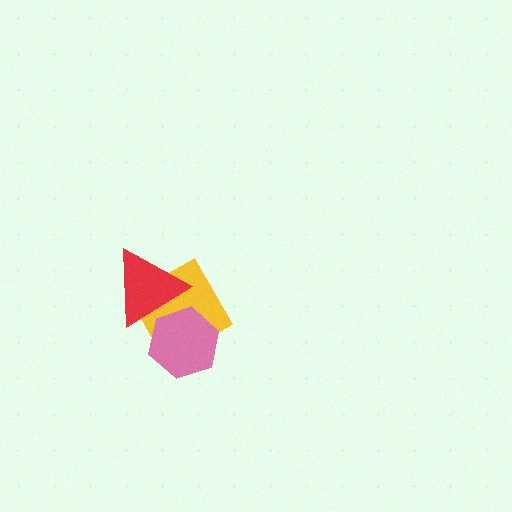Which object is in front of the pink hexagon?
The red triangle is in front of the pink hexagon.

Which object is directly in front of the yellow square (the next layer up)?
The pink hexagon is directly in front of the yellow square.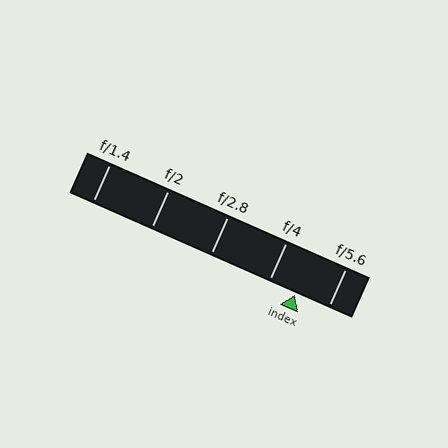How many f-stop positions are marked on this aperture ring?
There are 5 f-stop positions marked.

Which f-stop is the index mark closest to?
The index mark is closest to f/4.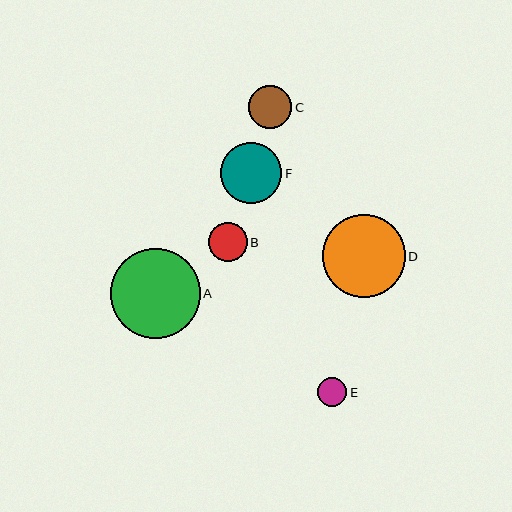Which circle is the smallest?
Circle E is the smallest with a size of approximately 29 pixels.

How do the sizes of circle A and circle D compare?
Circle A and circle D are approximately the same size.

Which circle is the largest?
Circle A is the largest with a size of approximately 90 pixels.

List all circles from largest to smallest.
From largest to smallest: A, D, F, C, B, E.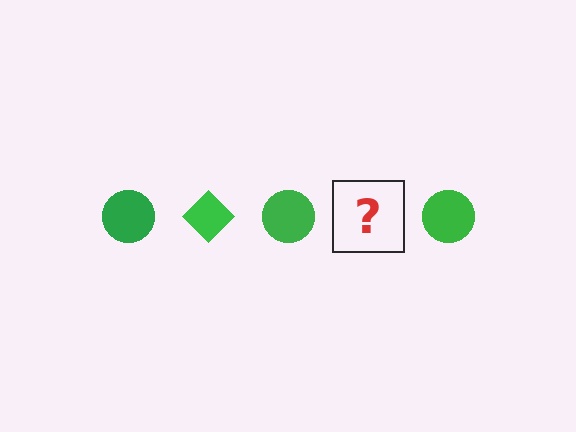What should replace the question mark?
The question mark should be replaced with a green diamond.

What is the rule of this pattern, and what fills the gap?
The rule is that the pattern cycles through circle, diamond shapes in green. The gap should be filled with a green diamond.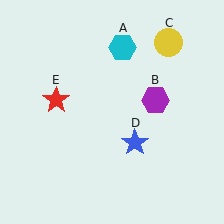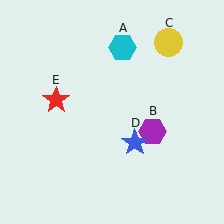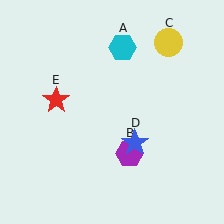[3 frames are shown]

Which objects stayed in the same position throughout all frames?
Cyan hexagon (object A) and yellow circle (object C) and blue star (object D) and red star (object E) remained stationary.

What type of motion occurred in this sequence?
The purple hexagon (object B) rotated clockwise around the center of the scene.